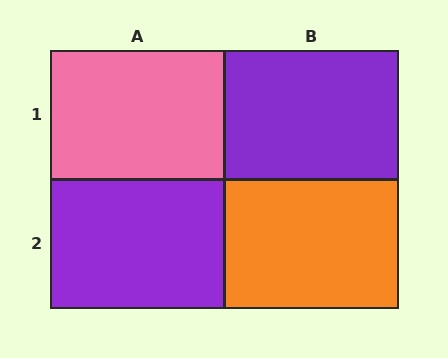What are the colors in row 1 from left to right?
Pink, purple.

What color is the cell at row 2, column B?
Orange.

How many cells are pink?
1 cell is pink.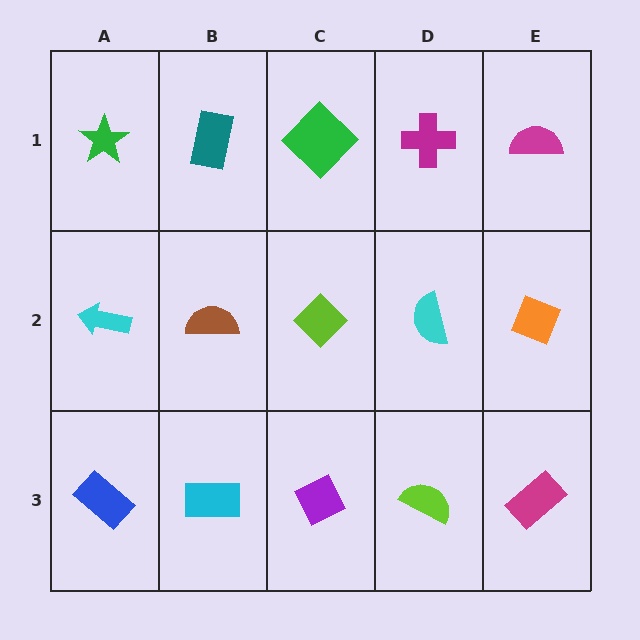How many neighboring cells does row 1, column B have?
3.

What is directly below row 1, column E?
An orange diamond.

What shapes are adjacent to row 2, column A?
A green star (row 1, column A), a blue rectangle (row 3, column A), a brown semicircle (row 2, column B).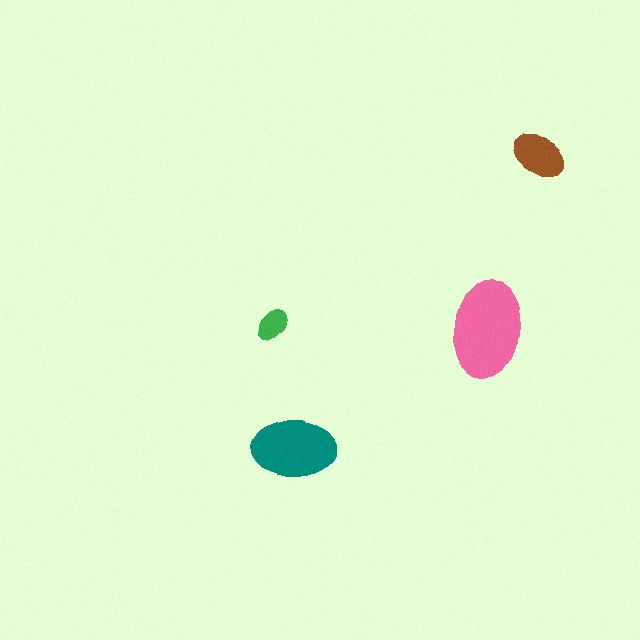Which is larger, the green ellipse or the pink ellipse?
The pink one.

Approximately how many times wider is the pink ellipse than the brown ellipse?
About 2 times wider.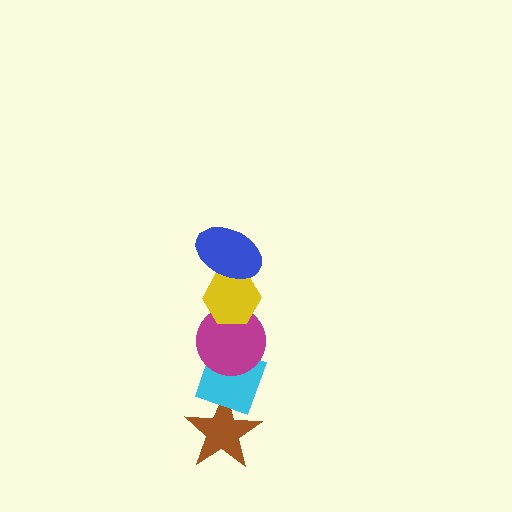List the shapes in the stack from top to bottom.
From top to bottom: the blue ellipse, the yellow hexagon, the magenta circle, the cyan diamond, the brown star.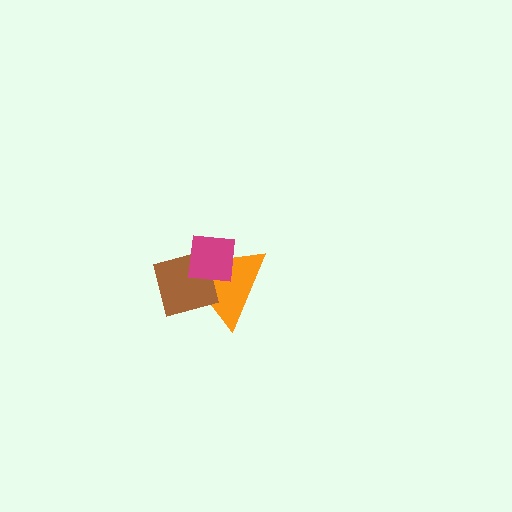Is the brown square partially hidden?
Yes, it is partially covered by another shape.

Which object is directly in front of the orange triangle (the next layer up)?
The brown square is directly in front of the orange triangle.